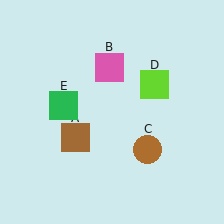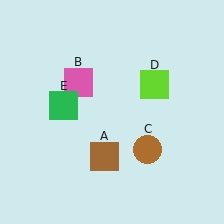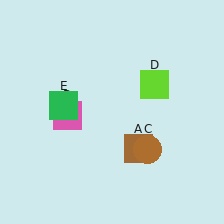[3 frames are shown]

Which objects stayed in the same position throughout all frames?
Brown circle (object C) and lime square (object D) and green square (object E) remained stationary.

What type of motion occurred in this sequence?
The brown square (object A), pink square (object B) rotated counterclockwise around the center of the scene.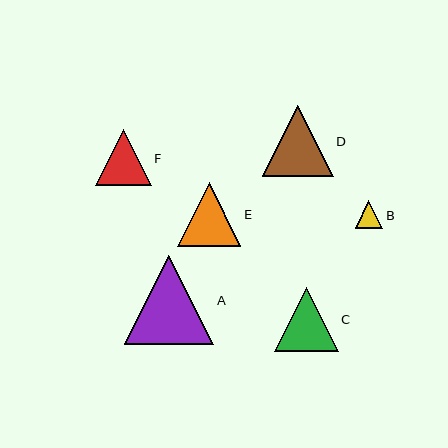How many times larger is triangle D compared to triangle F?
Triangle D is approximately 1.3 times the size of triangle F.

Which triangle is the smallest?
Triangle B is the smallest with a size of approximately 28 pixels.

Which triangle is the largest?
Triangle A is the largest with a size of approximately 89 pixels.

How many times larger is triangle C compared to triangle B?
Triangle C is approximately 2.3 times the size of triangle B.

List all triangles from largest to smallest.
From largest to smallest: A, D, C, E, F, B.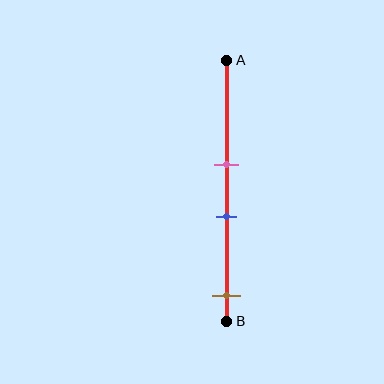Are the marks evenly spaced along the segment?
No, the marks are not evenly spaced.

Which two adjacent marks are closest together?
The pink and blue marks are the closest adjacent pair.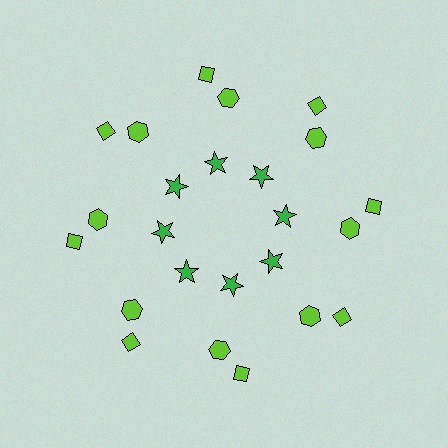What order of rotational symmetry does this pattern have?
This pattern has 8-fold rotational symmetry.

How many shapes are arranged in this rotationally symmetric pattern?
There are 24 shapes, arranged in 8 groups of 3.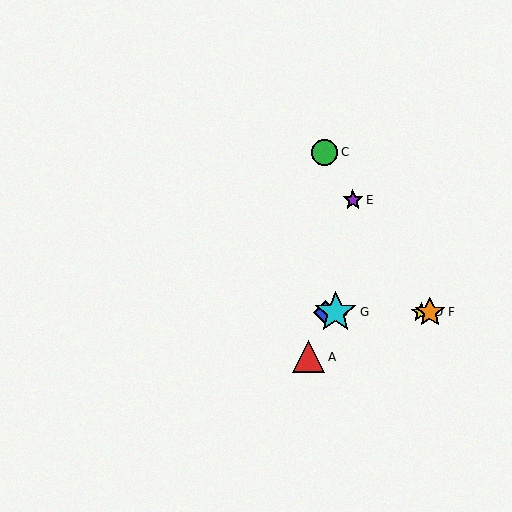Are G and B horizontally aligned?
Yes, both are at y≈312.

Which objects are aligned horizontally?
Objects B, D, F, G are aligned horizontally.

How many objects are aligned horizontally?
4 objects (B, D, F, G) are aligned horizontally.